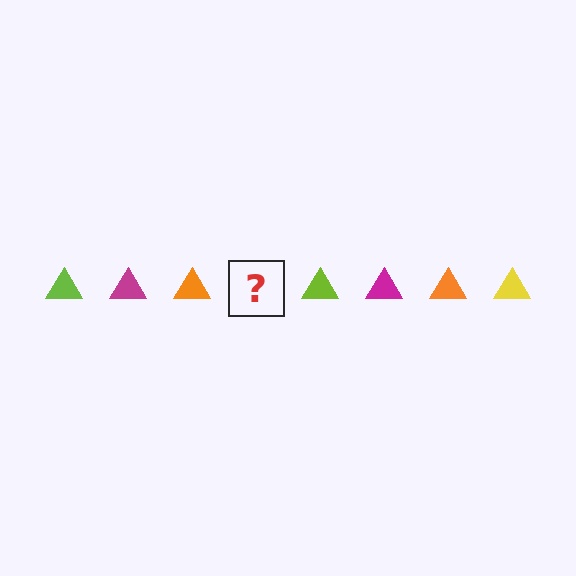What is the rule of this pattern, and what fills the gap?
The rule is that the pattern cycles through lime, magenta, orange, yellow triangles. The gap should be filled with a yellow triangle.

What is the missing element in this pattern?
The missing element is a yellow triangle.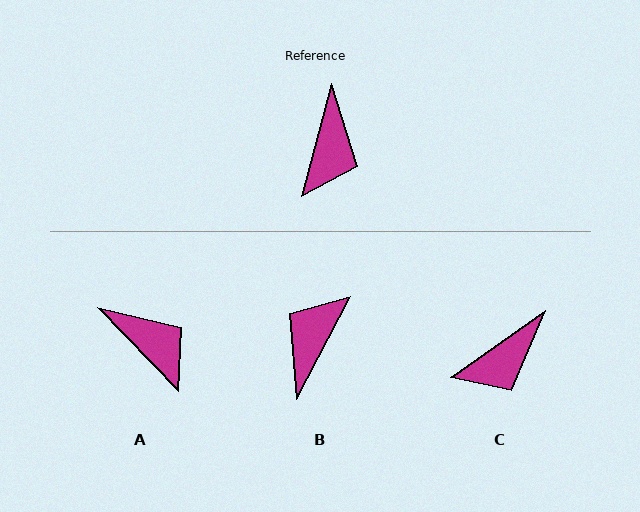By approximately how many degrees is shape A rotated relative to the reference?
Approximately 59 degrees counter-clockwise.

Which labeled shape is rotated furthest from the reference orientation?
B, about 168 degrees away.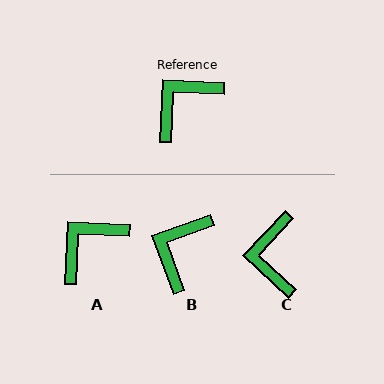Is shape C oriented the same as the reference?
No, it is off by about 50 degrees.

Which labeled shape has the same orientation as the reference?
A.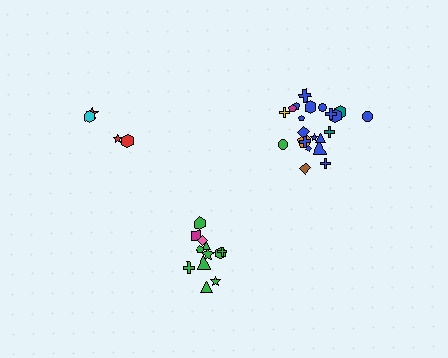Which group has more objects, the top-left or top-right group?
The top-right group.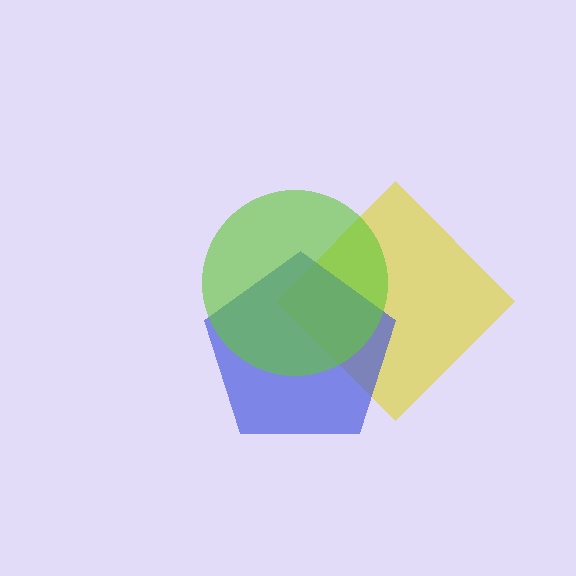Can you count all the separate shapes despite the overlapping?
Yes, there are 3 separate shapes.